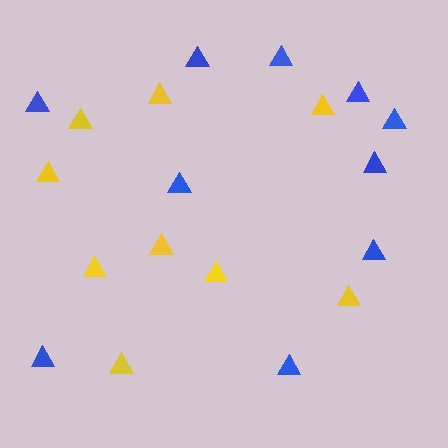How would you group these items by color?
There are 2 groups: one group of yellow triangles (9) and one group of blue triangles (10).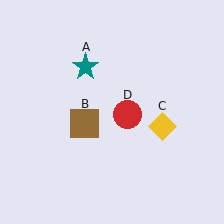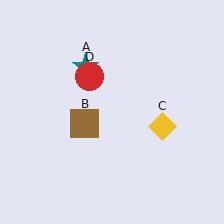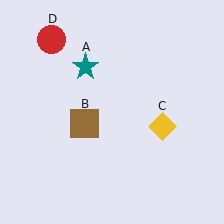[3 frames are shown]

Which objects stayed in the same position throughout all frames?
Teal star (object A) and brown square (object B) and yellow diamond (object C) remained stationary.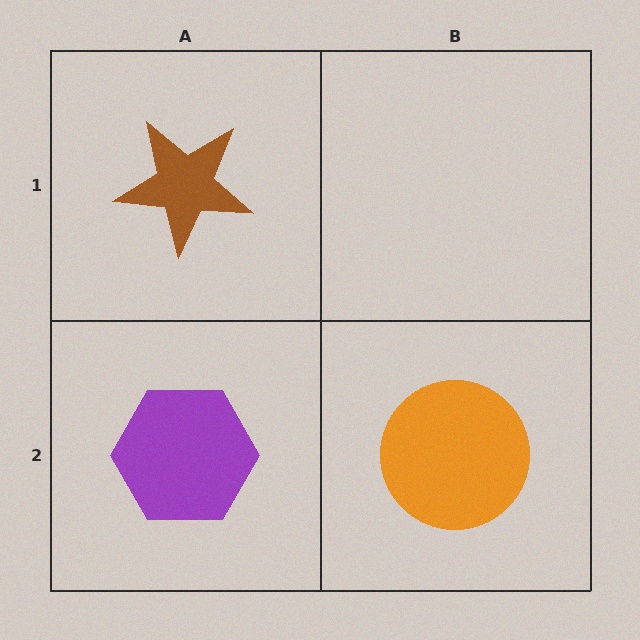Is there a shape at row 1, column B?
No, that cell is empty.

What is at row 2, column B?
An orange circle.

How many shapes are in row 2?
2 shapes.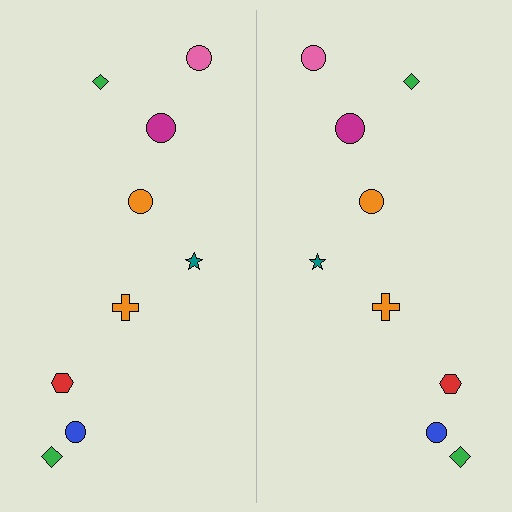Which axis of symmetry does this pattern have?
The pattern has a vertical axis of symmetry running through the center of the image.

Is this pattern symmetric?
Yes, this pattern has bilateral (reflection) symmetry.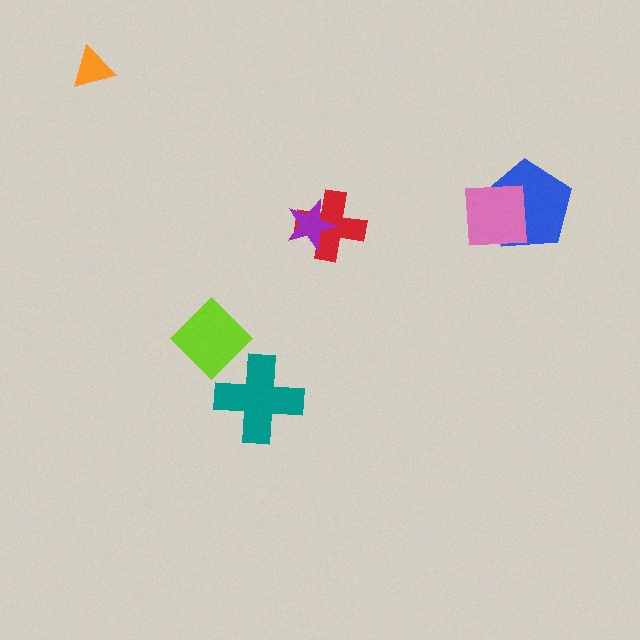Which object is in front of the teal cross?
The lime diamond is in front of the teal cross.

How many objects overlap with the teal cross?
1 object overlaps with the teal cross.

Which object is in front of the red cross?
The purple star is in front of the red cross.